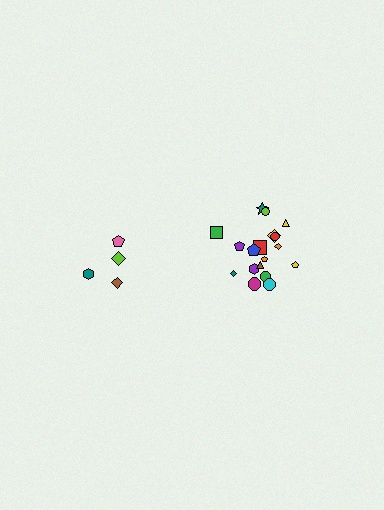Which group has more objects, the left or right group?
The right group.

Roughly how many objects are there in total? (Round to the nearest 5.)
Roughly 20 objects in total.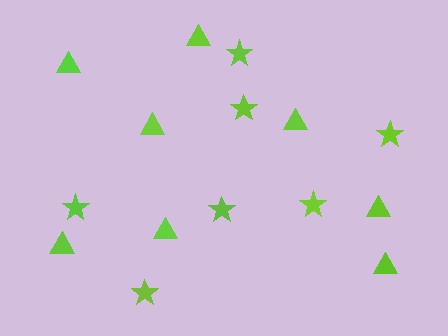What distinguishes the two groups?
There are 2 groups: one group of stars (7) and one group of triangles (8).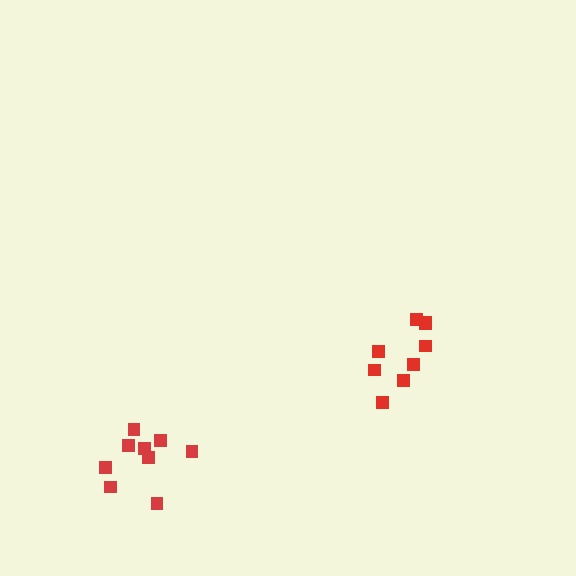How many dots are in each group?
Group 1: 9 dots, Group 2: 9 dots (18 total).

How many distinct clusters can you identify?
There are 2 distinct clusters.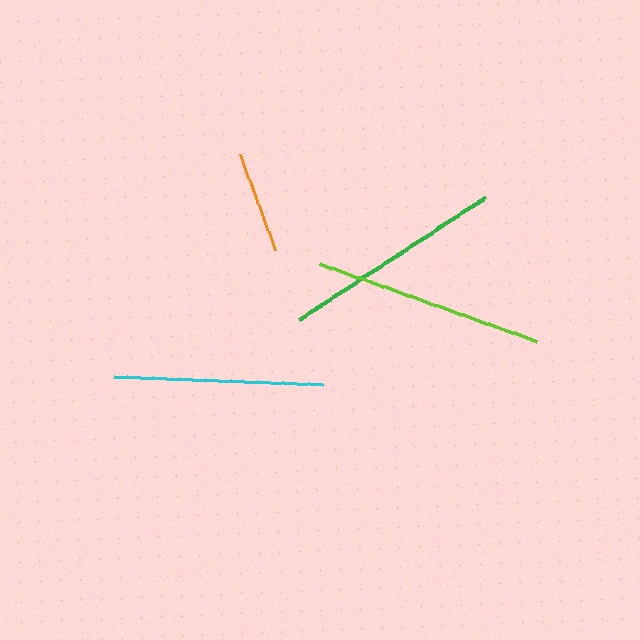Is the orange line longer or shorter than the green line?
The green line is longer than the orange line.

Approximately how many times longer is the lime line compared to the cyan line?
The lime line is approximately 1.1 times the length of the cyan line.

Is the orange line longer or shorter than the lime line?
The lime line is longer than the orange line.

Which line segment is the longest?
The lime line is the longest at approximately 230 pixels.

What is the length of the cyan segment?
The cyan segment is approximately 209 pixels long.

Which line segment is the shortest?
The orange line is the shortest at approximately 103 pixels.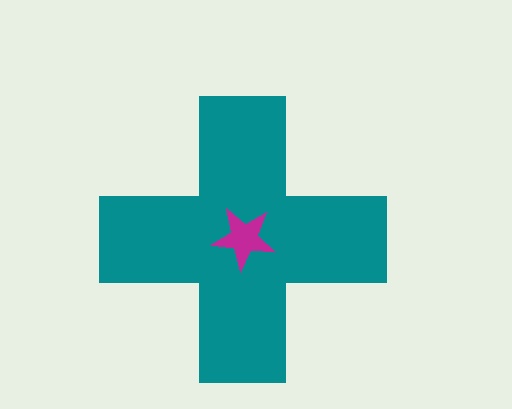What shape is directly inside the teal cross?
The magenta star.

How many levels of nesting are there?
2.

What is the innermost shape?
The magenta star.